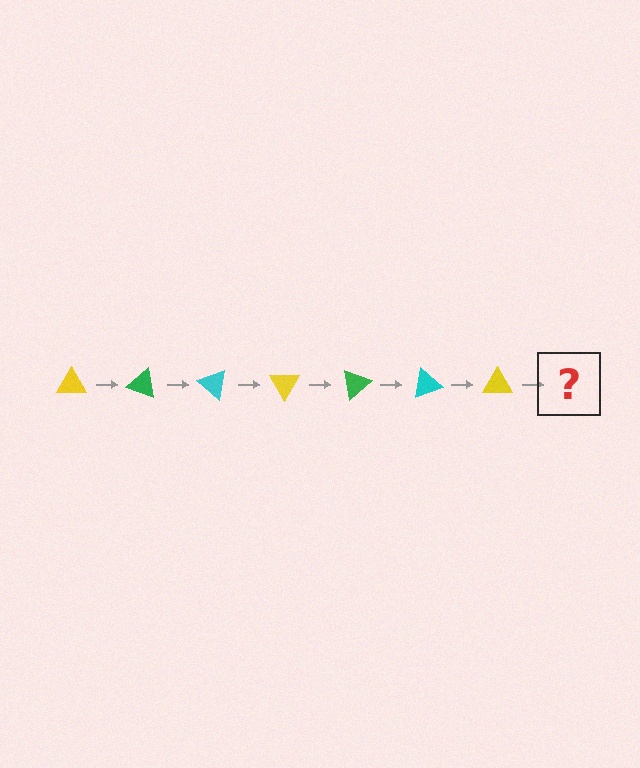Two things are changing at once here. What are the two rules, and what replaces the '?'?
The two rules are that it rotates 20 degrees each step and the color cycles through yellow, green, and cyan. The '?' should be a green triangle, rotated 140 degrees from the start.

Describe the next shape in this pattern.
It should be a green triangle, rotated 140 degrees from the start.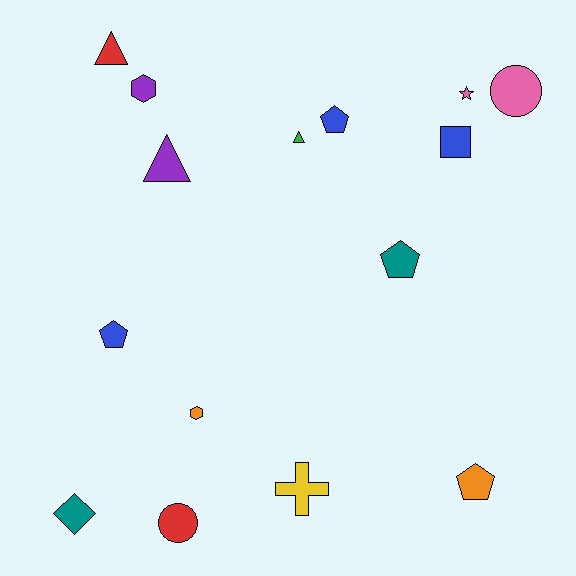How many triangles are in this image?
There are 3 triangles.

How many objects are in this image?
There are 15 objects.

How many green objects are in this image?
There is 1 green object.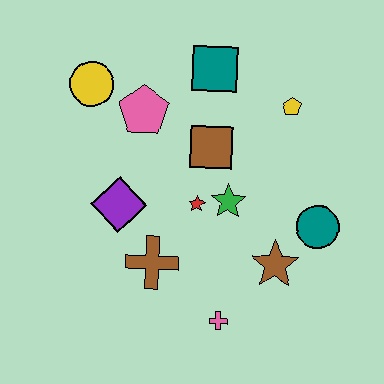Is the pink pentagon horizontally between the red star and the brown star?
No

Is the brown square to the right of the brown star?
No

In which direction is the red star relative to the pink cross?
The red star is above the pink cross.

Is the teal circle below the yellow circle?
Yes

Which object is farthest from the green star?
The yellow circle is farthest from the green star.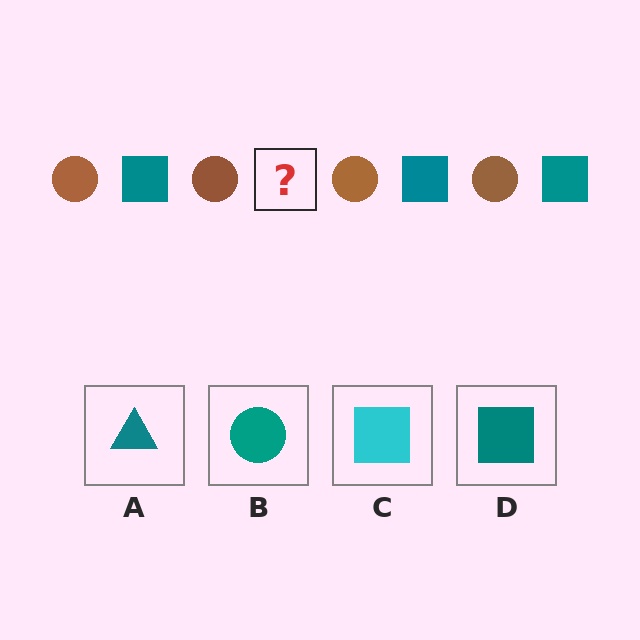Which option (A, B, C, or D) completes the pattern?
D.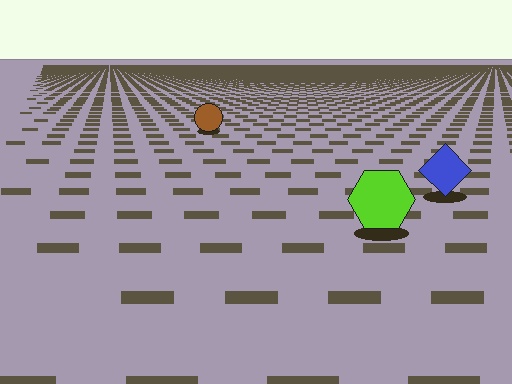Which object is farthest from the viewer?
The brown circle is farthest from the viewer. It appears smaller and the ground texture around it is denser.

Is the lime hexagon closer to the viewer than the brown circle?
Yes. The lime hexagon is closer — you can tell from the texture gradient: the ground texture is coarser near it.